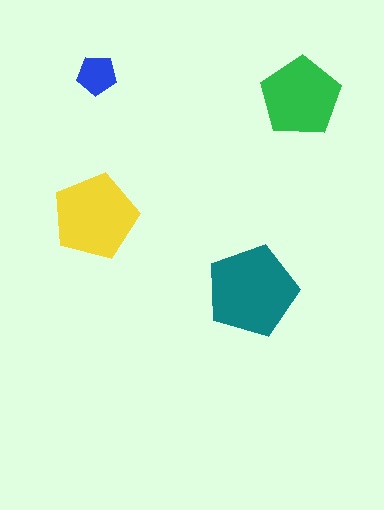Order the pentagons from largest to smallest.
the teal one, the yellow one, the green one, the blue one.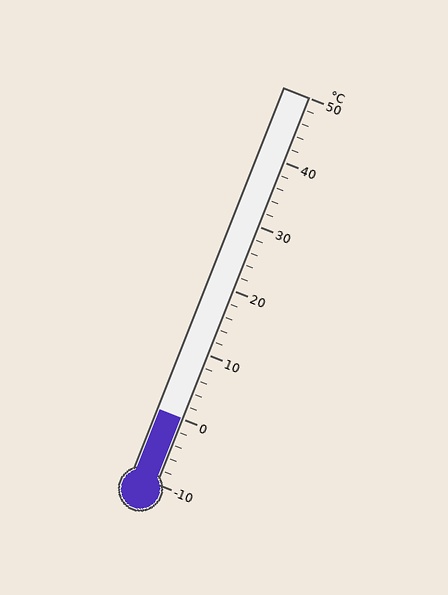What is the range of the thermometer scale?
The thermometer scale ranges from -10°C to 50°C.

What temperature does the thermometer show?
The thermometer shows approximately 0°C.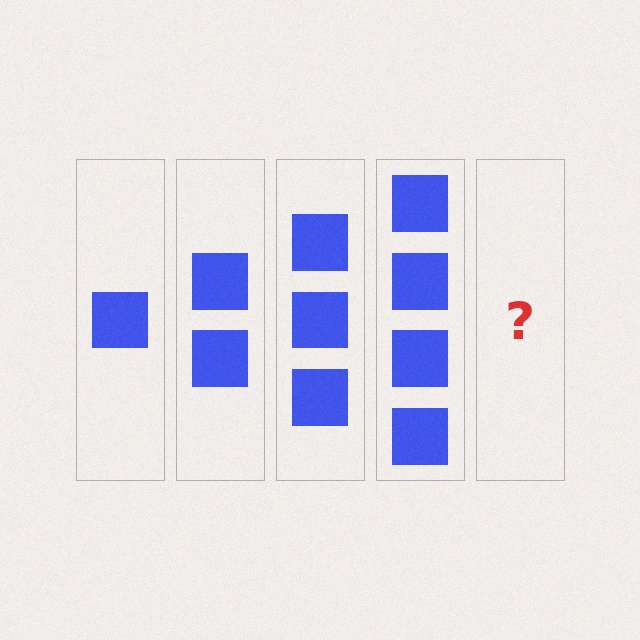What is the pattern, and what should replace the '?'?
The pattern is that each step adds one more square. The '?' should be 5 squares.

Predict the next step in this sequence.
The next step is 5 squares.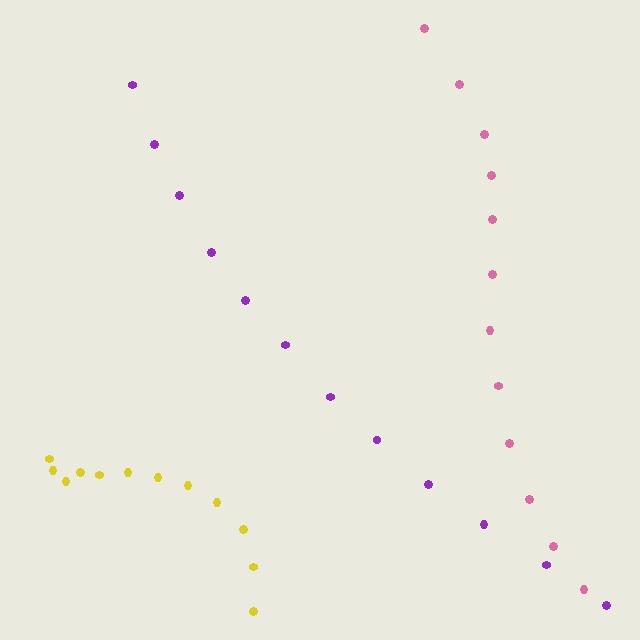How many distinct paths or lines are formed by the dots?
There are 3 distinct paths.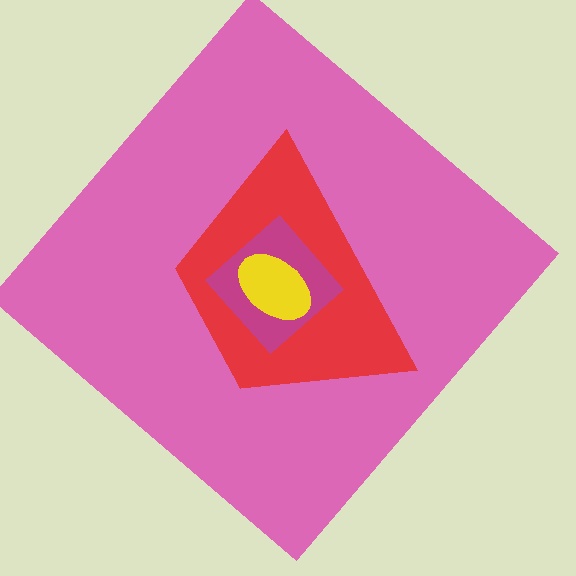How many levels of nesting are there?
4.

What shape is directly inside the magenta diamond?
The yellow ellipse.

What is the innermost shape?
The yellow ellipse.